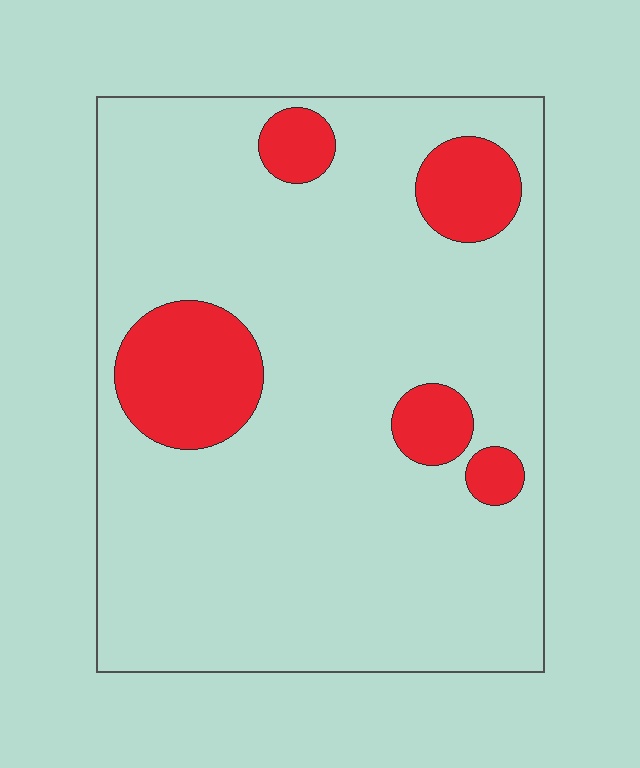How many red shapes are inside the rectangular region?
5.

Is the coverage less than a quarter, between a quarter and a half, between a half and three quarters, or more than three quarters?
Less than a quarter.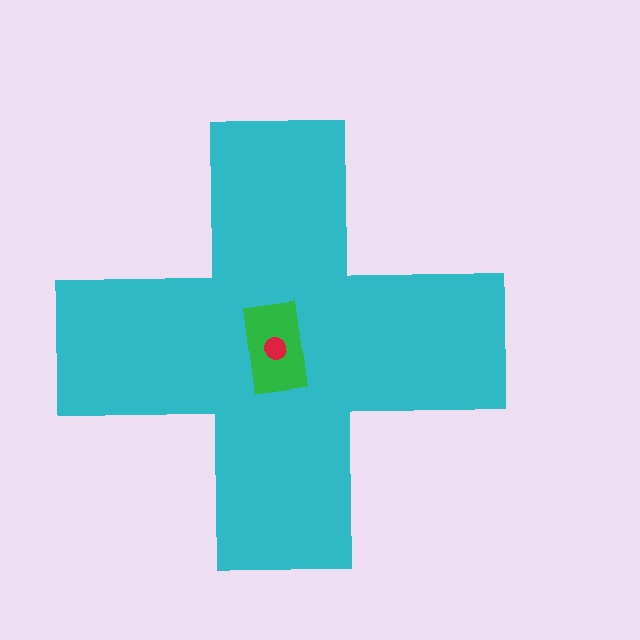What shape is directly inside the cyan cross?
The green rectangle.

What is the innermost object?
The red circle.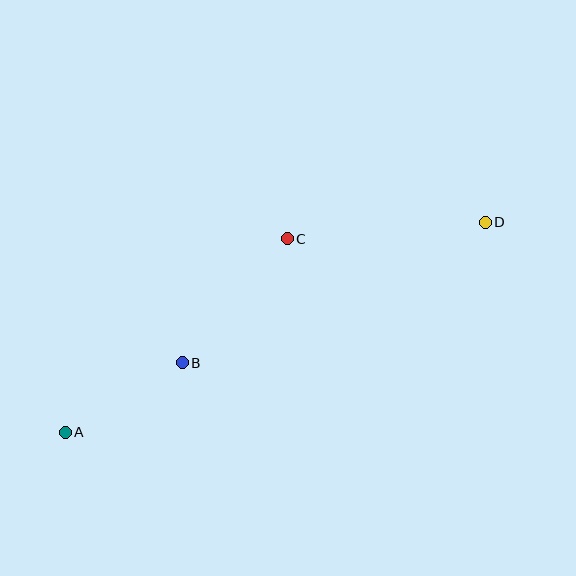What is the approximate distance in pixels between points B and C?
The distance between B and C is approximately 162 pixels.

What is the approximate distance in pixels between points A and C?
The distance between A and C is approximately 294 pixels.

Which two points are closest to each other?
Points A and B are closest to each other.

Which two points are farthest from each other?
Points A and D are farthest from each other.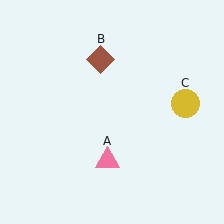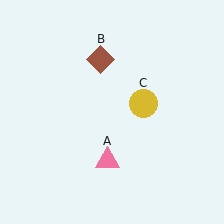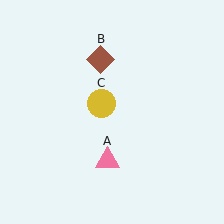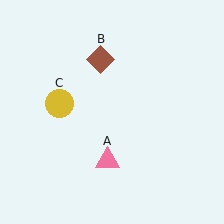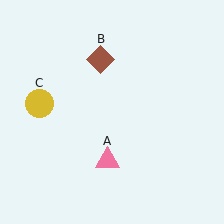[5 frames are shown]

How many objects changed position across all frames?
1 object changed position: yellow circle (object C).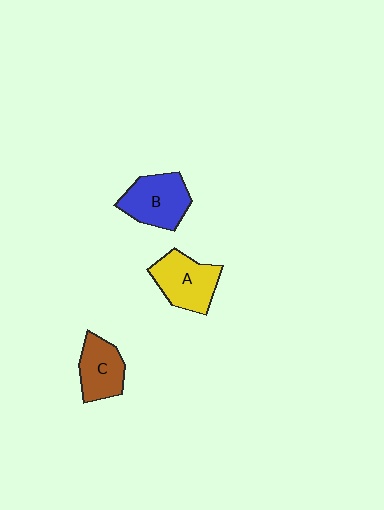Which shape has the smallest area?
Shape C (brown).